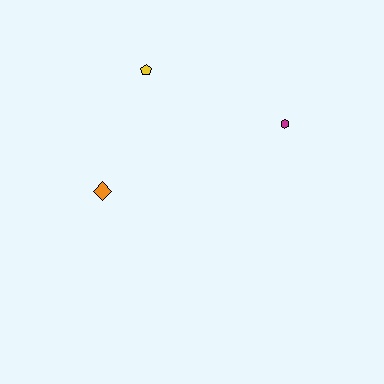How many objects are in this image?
There are 3 objects.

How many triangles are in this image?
There are no triangles.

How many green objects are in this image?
There are no green objects.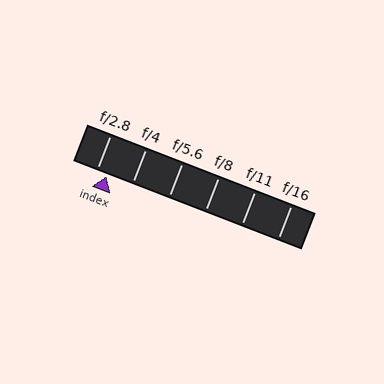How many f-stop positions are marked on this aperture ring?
There are 6 f-stop positions marked.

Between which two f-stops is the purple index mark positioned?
The index mark is between f/2.8 and f/4.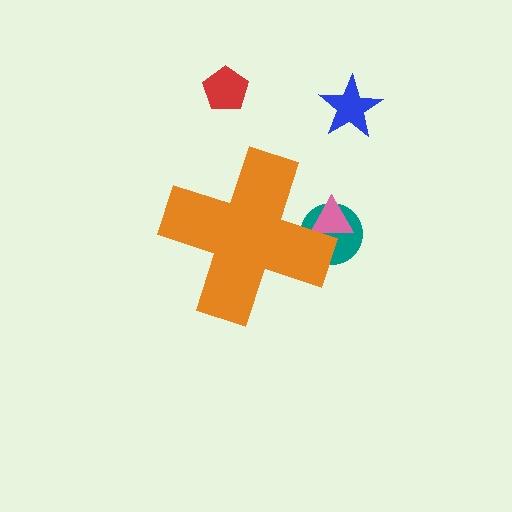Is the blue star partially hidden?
No, the blue star is fully visible.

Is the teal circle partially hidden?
Yes, the teal circle is partially hidden behind the orange cross.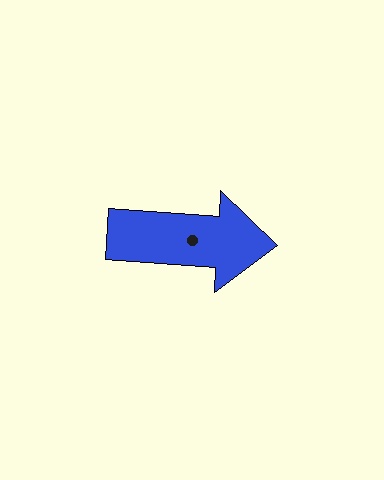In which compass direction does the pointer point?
East.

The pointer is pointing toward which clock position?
Roughly 3 o'clock.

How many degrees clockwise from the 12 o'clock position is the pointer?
Approximately 94 degrees.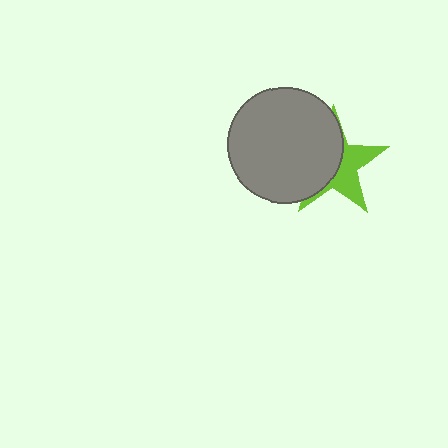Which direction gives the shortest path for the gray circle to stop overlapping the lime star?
Moving left gives the shortest separation.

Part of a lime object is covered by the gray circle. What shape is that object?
It is a star.